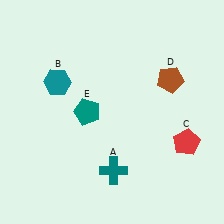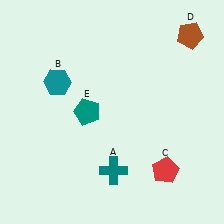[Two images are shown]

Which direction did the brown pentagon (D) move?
The brown pentagon (D) moved up.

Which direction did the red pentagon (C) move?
The red pentagon (C) moved down.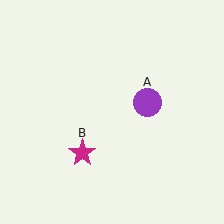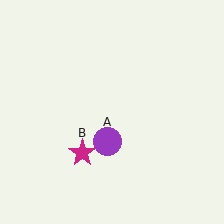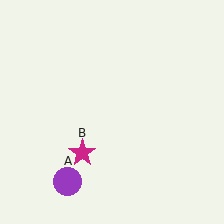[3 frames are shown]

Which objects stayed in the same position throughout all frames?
Magenta star (object B) remained stationary.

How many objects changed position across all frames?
1 object changed position: purple circle (object A).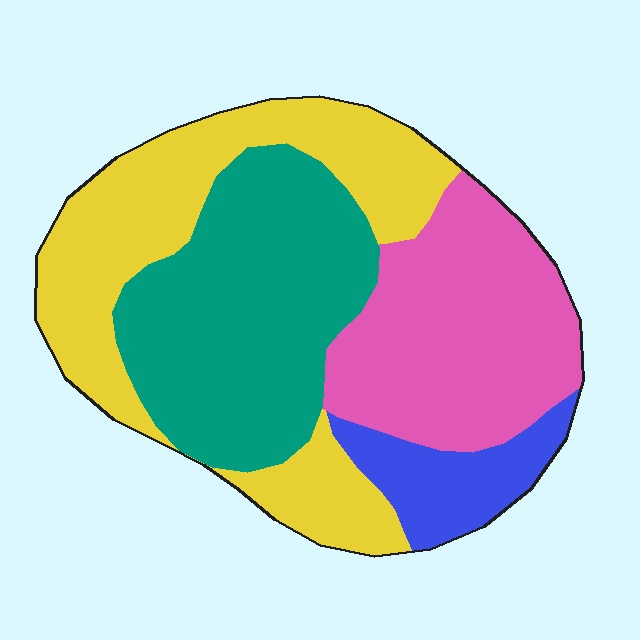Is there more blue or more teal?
Teal.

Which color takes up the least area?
Blue, at roughly 10%.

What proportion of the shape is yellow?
Yellow takes up about one third (1/3) of the shape.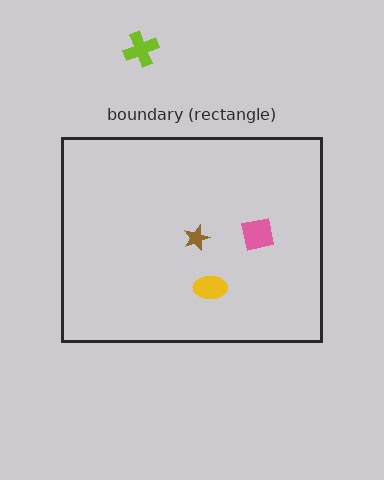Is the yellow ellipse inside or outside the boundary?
Inside.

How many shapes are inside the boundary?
3 inside, 1 outside.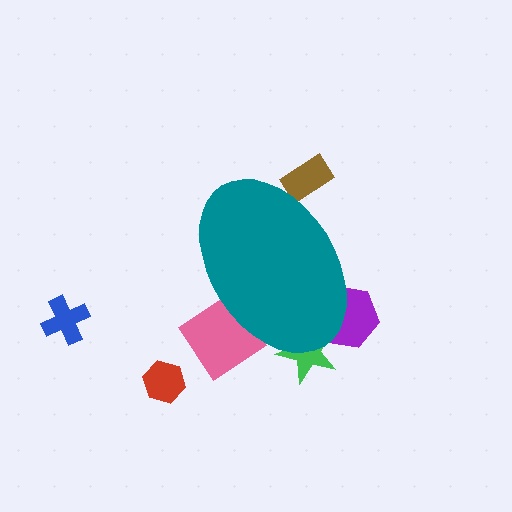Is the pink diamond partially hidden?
Yes, the pink diamond is partially hidden behind the teal ellipse.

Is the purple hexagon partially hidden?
Yes, the purple hexagon is partially hidden behind the teal ellipse.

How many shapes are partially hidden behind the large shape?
4 shapes are partially hidden.